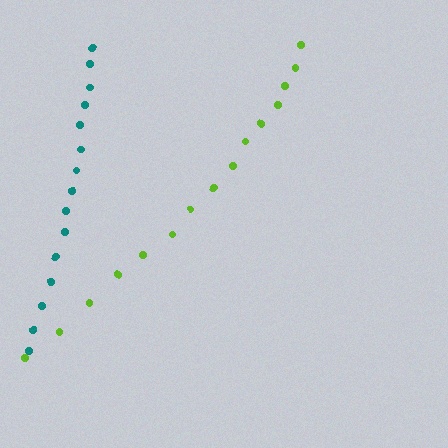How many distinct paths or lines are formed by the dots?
There are 2 distinct paths.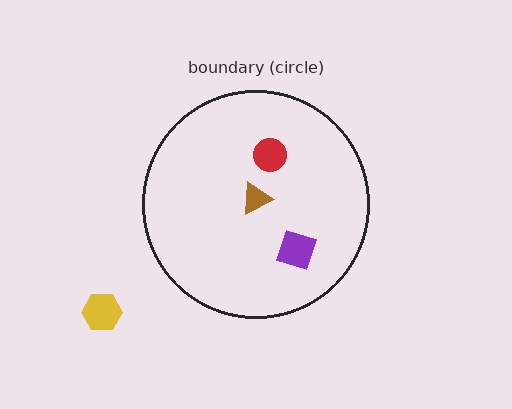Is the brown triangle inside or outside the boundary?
Inside.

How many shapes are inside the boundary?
3 inside, 1 outside.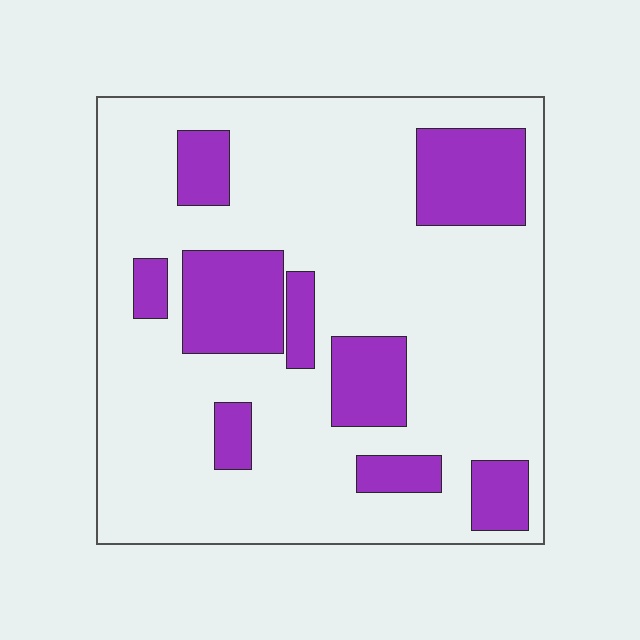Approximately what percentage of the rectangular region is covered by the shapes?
Approximately 25%.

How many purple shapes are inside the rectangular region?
9.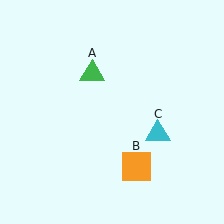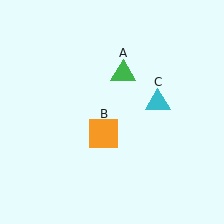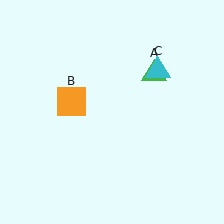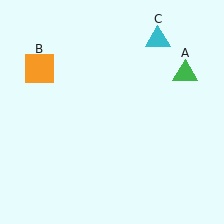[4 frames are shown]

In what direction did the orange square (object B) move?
The orange square (object B) moved up and to the left.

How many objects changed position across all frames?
3 objects changed position: green triangle (object A), orange square (object B), cyan triangle (object C).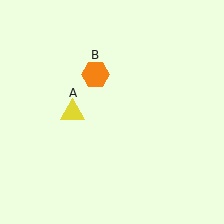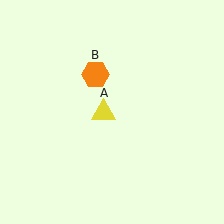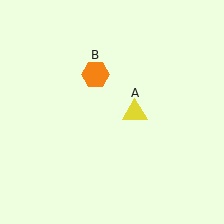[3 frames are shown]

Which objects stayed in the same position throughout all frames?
Orange hexagon (object B) remained stationary.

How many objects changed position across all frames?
1 object changed position: yellow triangle (object A).